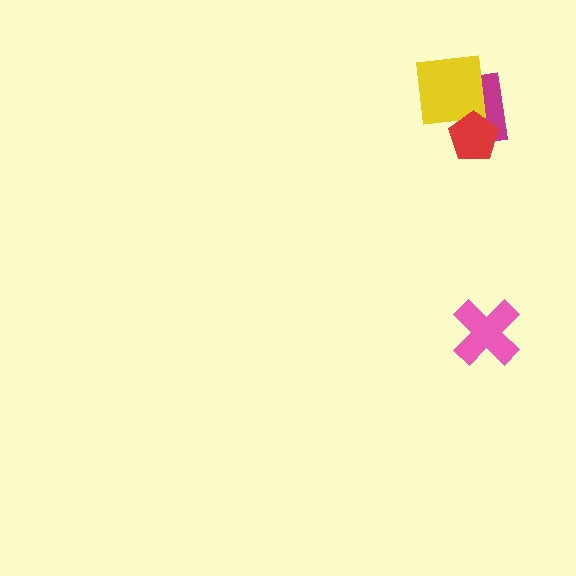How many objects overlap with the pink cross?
0 objects overlap with the pink cross.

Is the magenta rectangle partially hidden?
Yes, it is partially covered by another shape.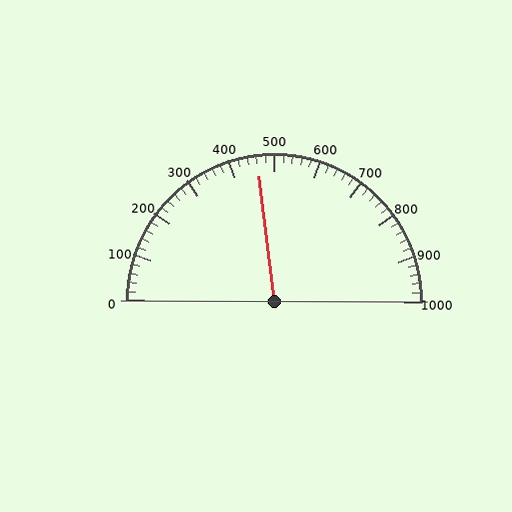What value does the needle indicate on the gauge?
The needle indicates approximately 460.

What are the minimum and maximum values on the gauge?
The gauge ranges from 0 to 1000.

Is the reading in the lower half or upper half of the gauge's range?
The reading is in the lower half of the range (0 to 1000).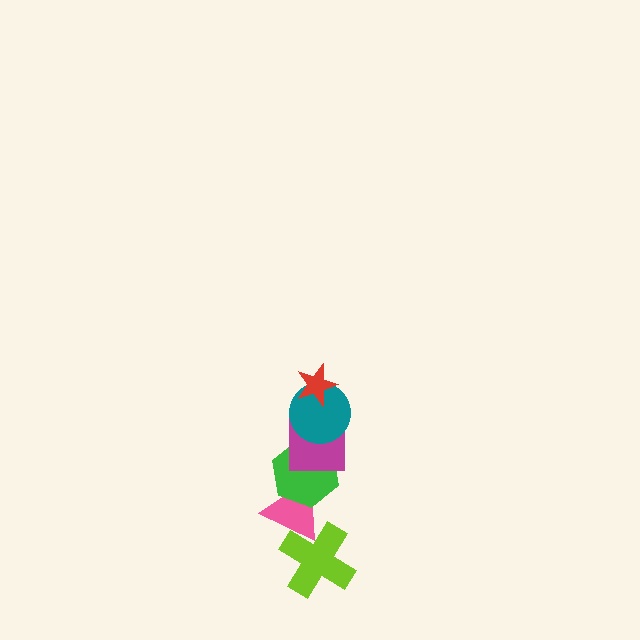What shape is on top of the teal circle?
The red star is on top of the teal circle.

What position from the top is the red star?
The red star is 1st from the top.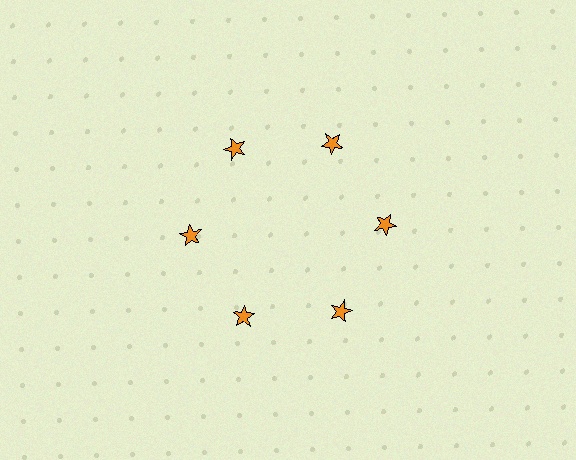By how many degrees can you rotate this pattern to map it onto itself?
The pattern maps onto itself every 60 degrees of rotation.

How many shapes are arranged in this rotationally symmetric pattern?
There are 6 shapes, arranged in 6 groups of 1.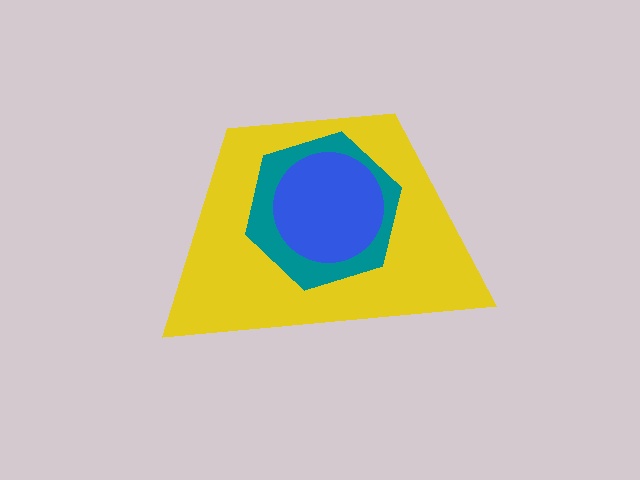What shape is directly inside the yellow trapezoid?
The teal hexagon.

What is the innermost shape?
The blue circle.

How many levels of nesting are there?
3.